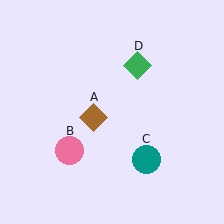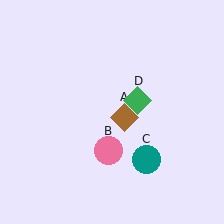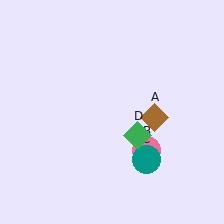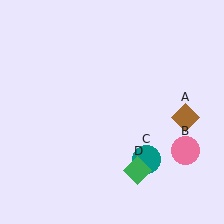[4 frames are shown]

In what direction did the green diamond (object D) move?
The green diamond (object D) moved down.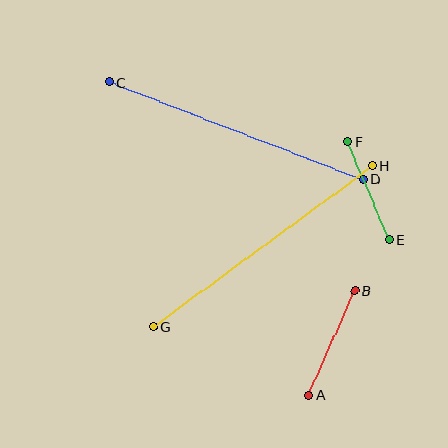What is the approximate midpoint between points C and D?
The midpoint is at approximately (236, 131) pixels.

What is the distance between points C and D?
The distance is approximately 272 pixels.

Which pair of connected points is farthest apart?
Points G and H are farthest apart.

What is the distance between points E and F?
The distance is approximately 106 pixels.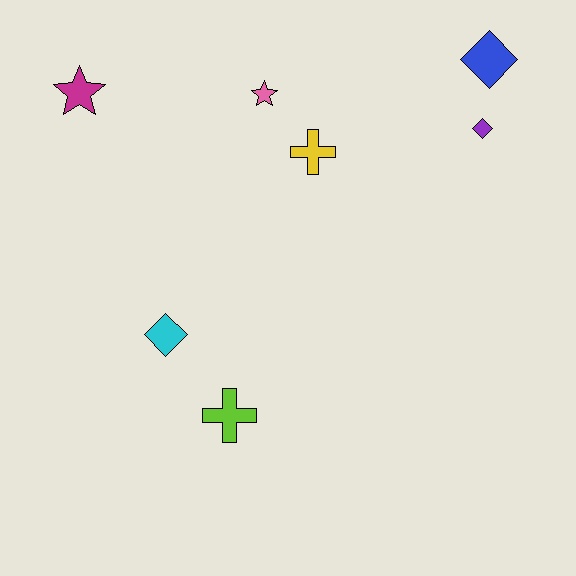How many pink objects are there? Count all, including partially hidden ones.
There is 1 pink object.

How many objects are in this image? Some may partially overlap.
There are 7 objects.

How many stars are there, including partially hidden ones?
There are 2 stars.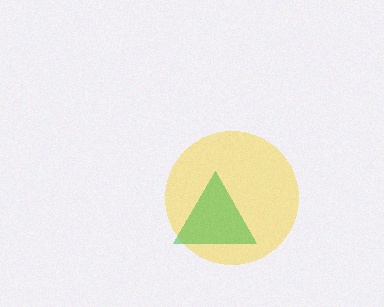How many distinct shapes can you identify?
There are 2 distinct shapes: a yellow circle, a green triangle.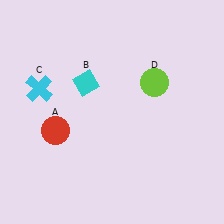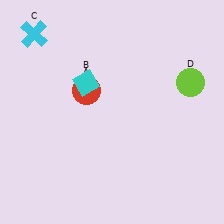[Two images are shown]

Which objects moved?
The objects that moved are: the red circle (A), the cyan cross (C), the lime circle (D).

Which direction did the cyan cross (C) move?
The cyan cross (C) moved up.